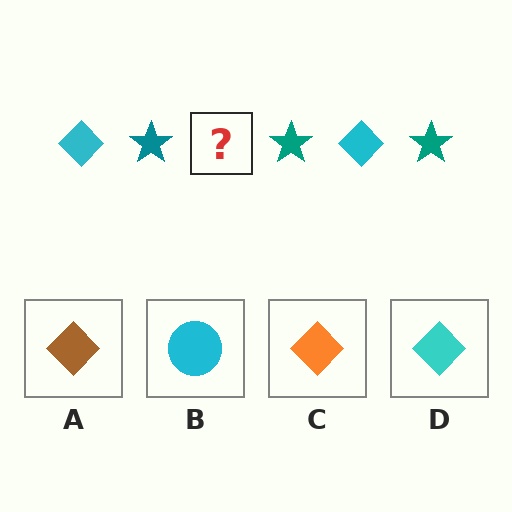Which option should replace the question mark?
Option D.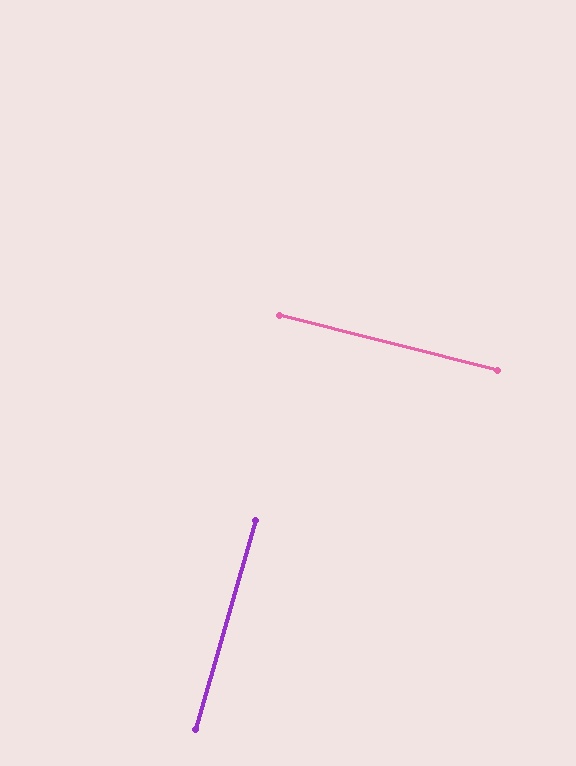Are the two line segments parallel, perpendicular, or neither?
Perpendicular — they meet at approximately 88°.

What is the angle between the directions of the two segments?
Approximately 88 degrees.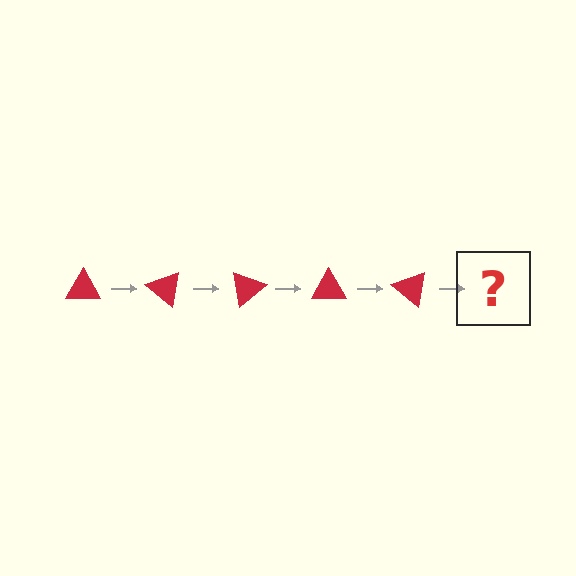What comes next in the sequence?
The next element should be a red triangle rotated 200 degrees.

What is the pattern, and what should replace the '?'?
The pattern is that the triangle rotates 40 degrees each step. The '?' should be a red triangle rotated 200 degrees.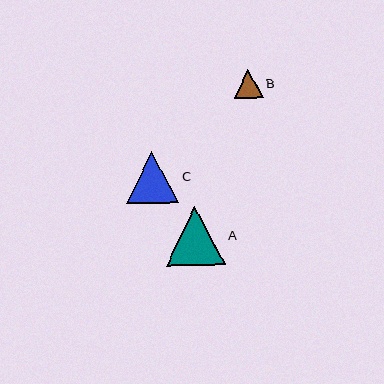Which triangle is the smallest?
Triangle B is the smallest with a size of approximately 29 pixels.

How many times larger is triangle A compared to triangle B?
Triangle A is approximately 2.0 times the size of triangle B.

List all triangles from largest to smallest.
From largest to smallest: A, C, B.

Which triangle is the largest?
Triangle A is the largest with a size of approximately 59 pixels.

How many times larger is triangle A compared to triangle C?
Triangle A is approximately 1.1 times the size of triangle C.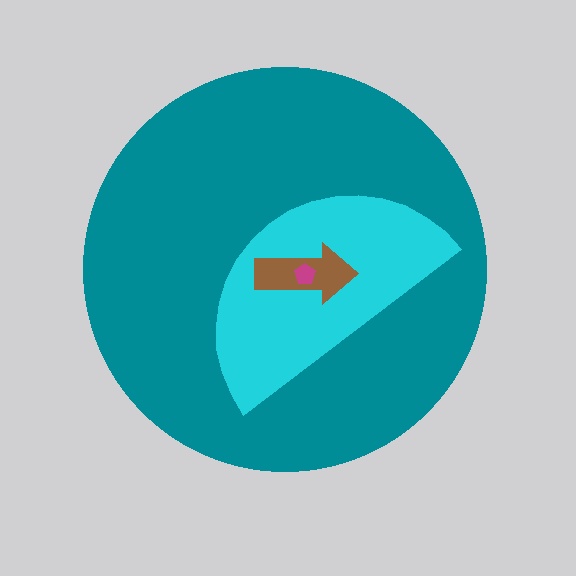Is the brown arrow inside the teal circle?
Yes.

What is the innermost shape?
The magenta pentagon.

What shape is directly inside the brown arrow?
The magenta pentagon.